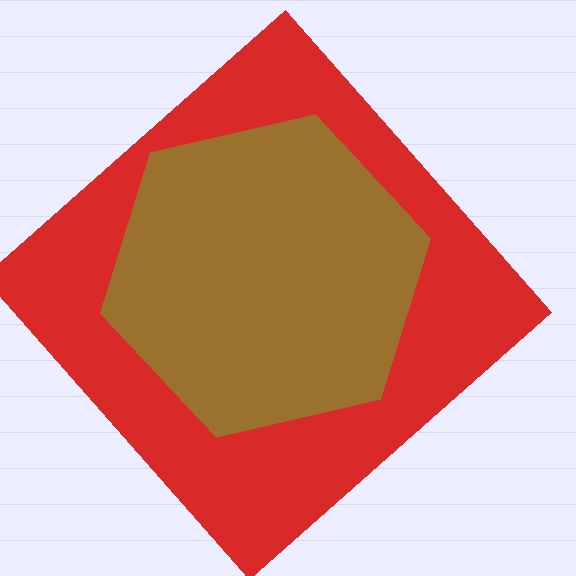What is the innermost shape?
The brown hexagon.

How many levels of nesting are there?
2.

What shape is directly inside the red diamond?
The brown hexagon.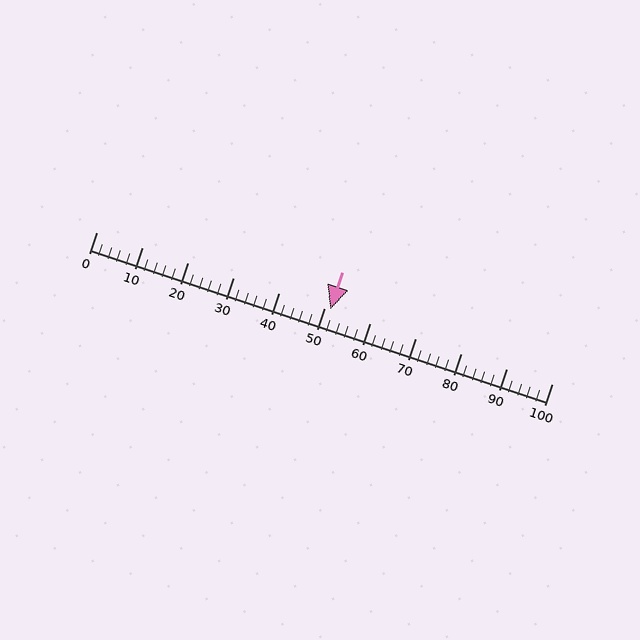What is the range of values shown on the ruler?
The ruler shows values from 0 to 100.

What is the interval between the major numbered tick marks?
The major tick marks are spaced 10 units apart.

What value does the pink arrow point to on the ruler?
The pink arrow points to approximately 51.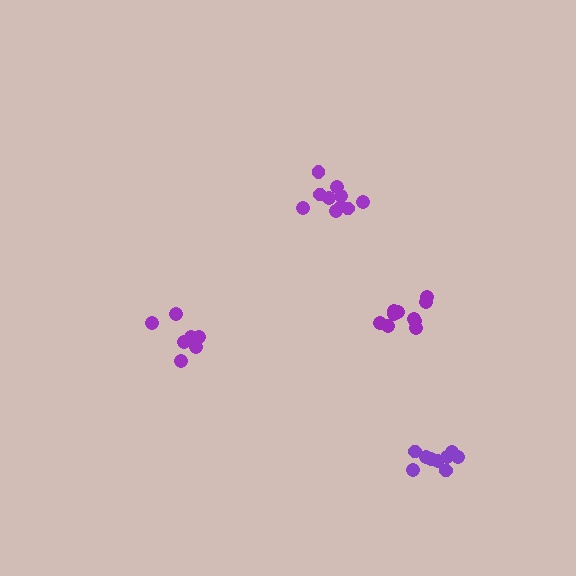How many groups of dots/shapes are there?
There are 4 groups.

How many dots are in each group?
Group 1: 7 dots, Group 2: 10 dots, Group 3: 10 dots, Group 4: 9 dots (36 total).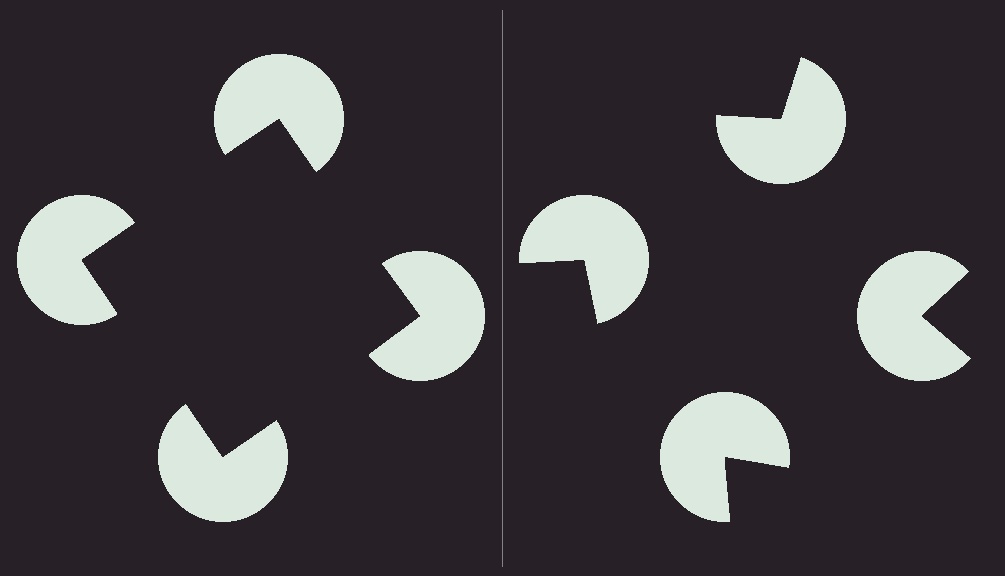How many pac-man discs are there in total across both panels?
8 — 4 on each side.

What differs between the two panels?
The pac-man discs are positioned identically on both sides; only the wedge orientations differ. On the left they align to a square; on the right they are misaligned.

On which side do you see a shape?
An illusory square appears on the left side. On the right side the wedge cuts are rotated, so no coherent shape forms.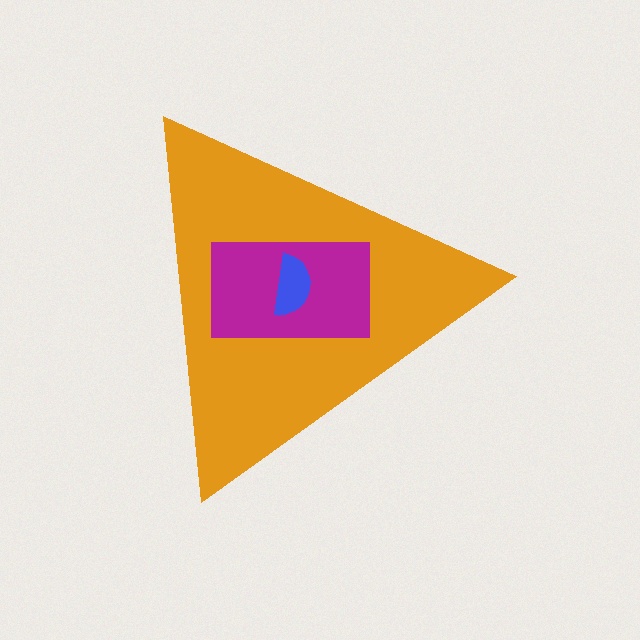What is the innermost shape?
The blue semicircle.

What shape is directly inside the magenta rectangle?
The blue semicircle.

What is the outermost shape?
The orange triangle.